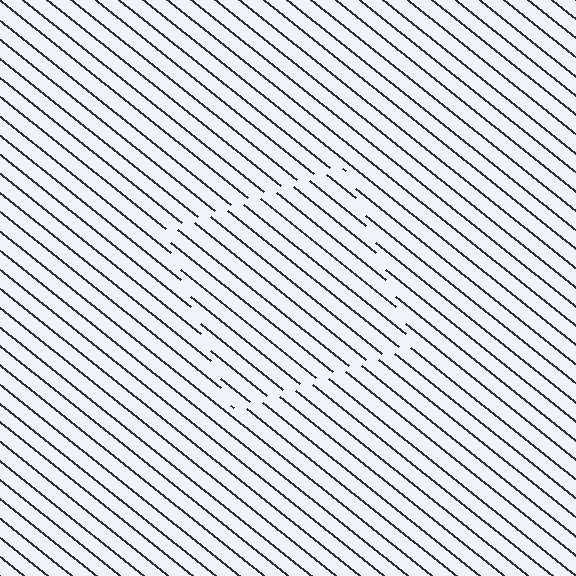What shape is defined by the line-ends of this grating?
An illusory square. The interior of the shape contains the same grating, shifted by half a period — the contour is defined by the phase discontinuity where line-ends from the inner and outer gratings abut.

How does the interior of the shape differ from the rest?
The interior of the shape contains the same grating, shifted by half a period — the contour is defined by the phase discontinuity where line-ends from the inner and outer gratings abut.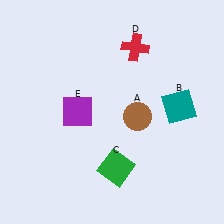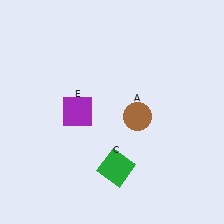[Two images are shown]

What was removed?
The red cross (D), the teal square (B) were removed in Image 2.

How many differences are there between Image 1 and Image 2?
There are 2 differences between the two images.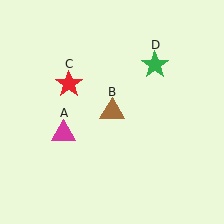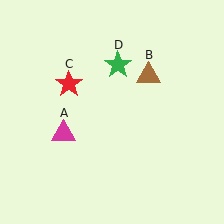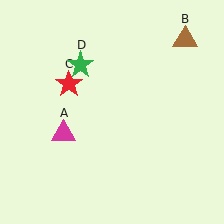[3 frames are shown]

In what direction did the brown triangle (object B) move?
The brown triangle (object B) moved up and to the right.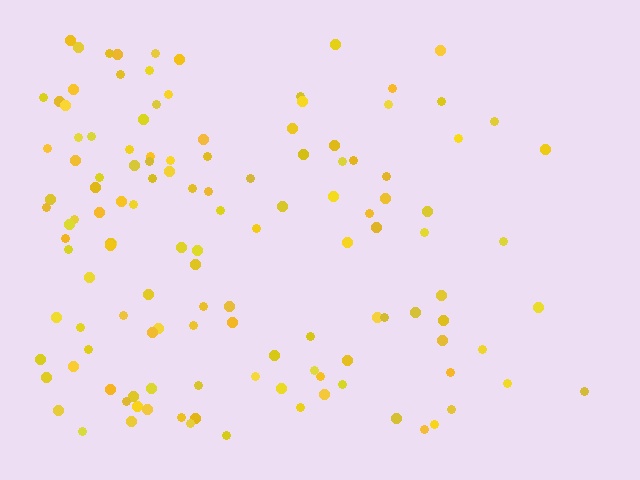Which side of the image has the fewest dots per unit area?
The right.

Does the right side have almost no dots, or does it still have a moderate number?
Still a moderate number, just noticeably fewer than the left.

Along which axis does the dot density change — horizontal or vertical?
Horizontal.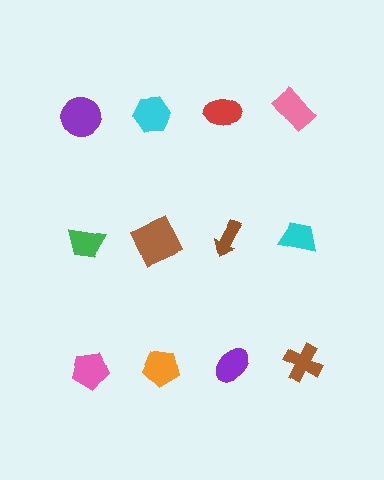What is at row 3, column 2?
An orange pentagon.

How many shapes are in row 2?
4 shapes.